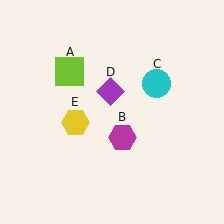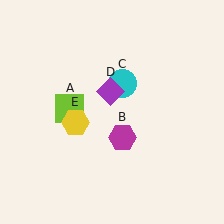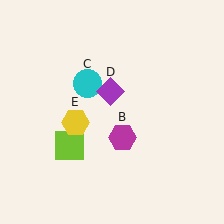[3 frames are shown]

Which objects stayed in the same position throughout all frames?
Magenta hexagon (object B) and purple diamond (object D) and yellow hexagon (object E) remained stationary.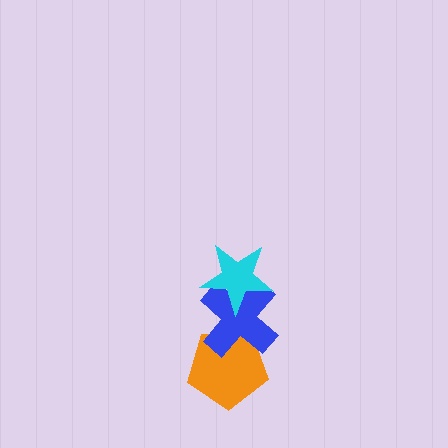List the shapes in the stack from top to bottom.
From top to bottom: the cyan star, the blue cross, the orange pentagon.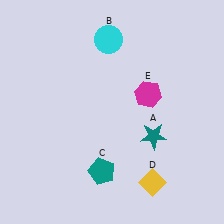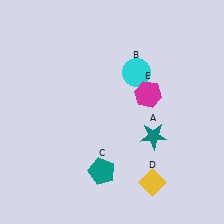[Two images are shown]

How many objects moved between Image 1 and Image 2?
1 object moved between the two images.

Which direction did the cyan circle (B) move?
The cyan circle (B) moved down.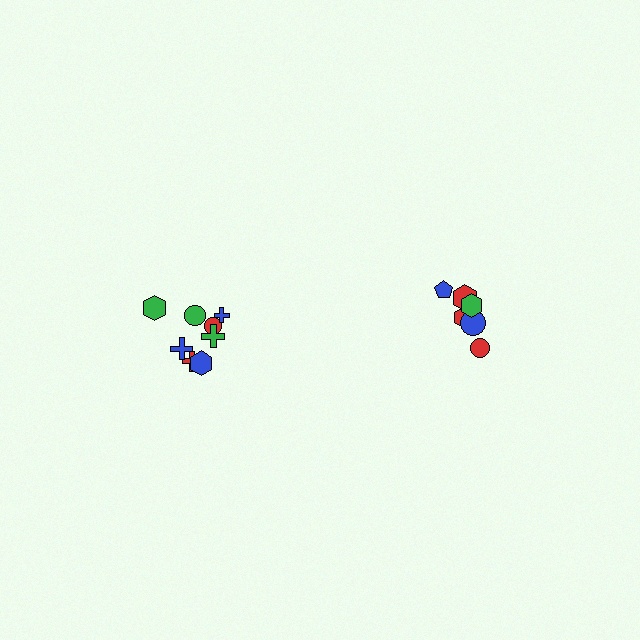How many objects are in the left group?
There are 8 objects.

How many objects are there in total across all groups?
There are 14 objects.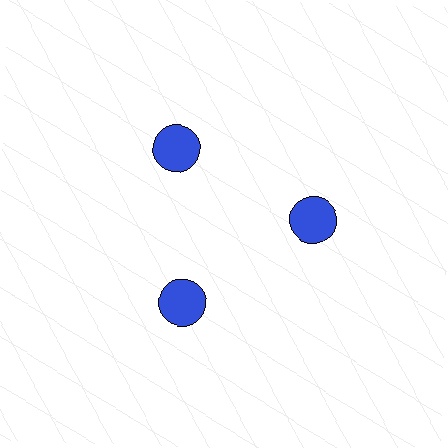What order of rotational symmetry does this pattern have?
This pattern has 3-fold rotational symmetry.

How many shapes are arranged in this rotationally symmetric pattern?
There are 3 shapes, arranged in 3 groups of 1.